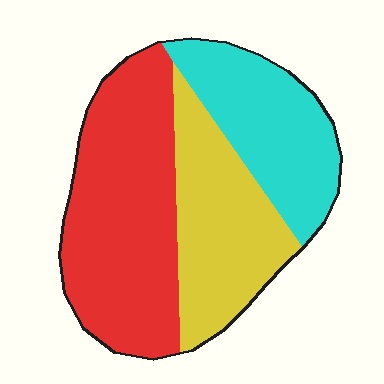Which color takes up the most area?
Red, at roughly 45%.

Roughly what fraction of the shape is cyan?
Cyan takes up about one quarter (1/4) of the shape.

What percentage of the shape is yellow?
Yellow takes up between a sixth and a third of the shape.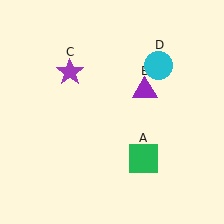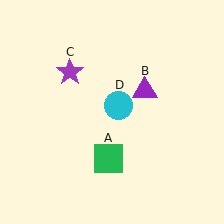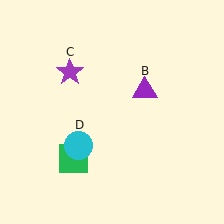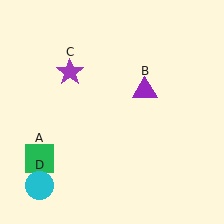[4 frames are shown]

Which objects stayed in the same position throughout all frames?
Purple triangle (object B) and purple star (object C) remained stationary.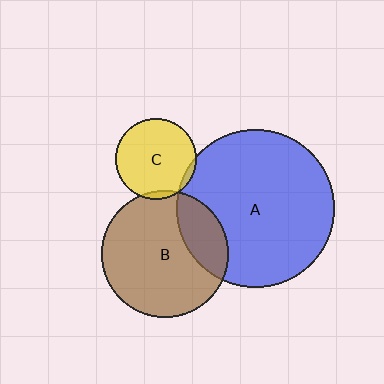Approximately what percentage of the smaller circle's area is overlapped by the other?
Approximately 5%.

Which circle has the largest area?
Circle A (blue).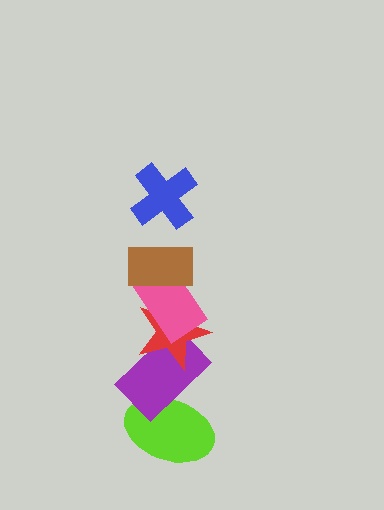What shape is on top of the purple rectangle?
The red star is on top of the purple rectangle.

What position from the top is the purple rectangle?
The purple rectangle is 5th from the top.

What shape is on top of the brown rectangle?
The blue cross is on top of the brown rectangle.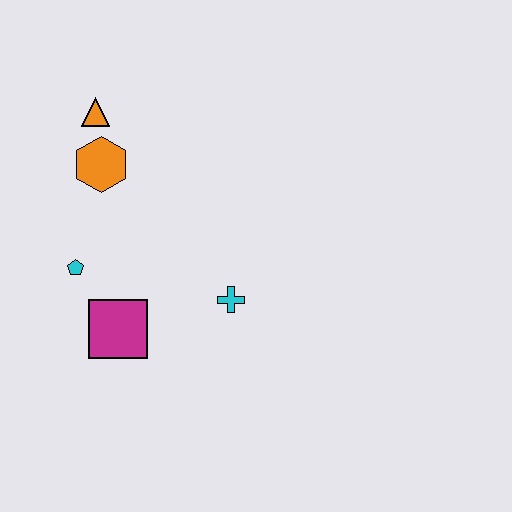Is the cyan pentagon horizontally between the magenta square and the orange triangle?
No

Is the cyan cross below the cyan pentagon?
Yes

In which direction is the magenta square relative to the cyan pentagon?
The magenta square is below the cyan pentagon.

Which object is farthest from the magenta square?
The orange triangle is farthest from the magenta square.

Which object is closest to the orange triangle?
The orange hexagon is closest to the orange triangle.